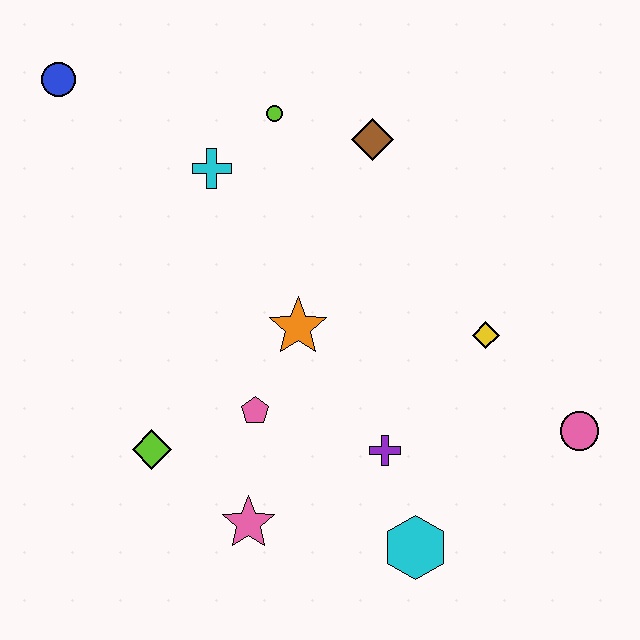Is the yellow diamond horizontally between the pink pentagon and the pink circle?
Yes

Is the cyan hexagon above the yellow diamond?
No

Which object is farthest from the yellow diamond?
The blue circle is farthest from the yellow diamond.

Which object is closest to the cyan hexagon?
The purple cross is closest to the cyan hexagon.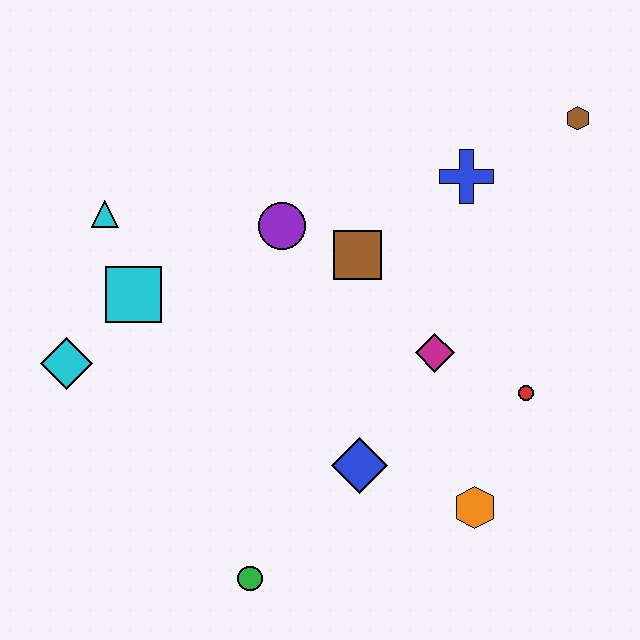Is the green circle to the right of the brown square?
No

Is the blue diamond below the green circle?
No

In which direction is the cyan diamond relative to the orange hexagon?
The cyan diamond is to the left of the orange hexagon.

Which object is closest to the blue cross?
The brown hexagon is closest to the blue cross.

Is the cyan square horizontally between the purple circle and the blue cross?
No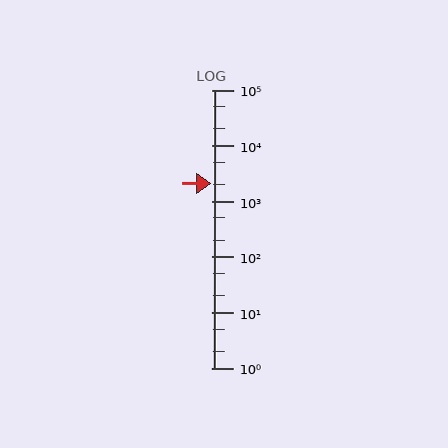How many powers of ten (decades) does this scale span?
The scale spans 5 decades, from 1 to 100000.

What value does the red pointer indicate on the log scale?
The pointer indicates approximately 2100.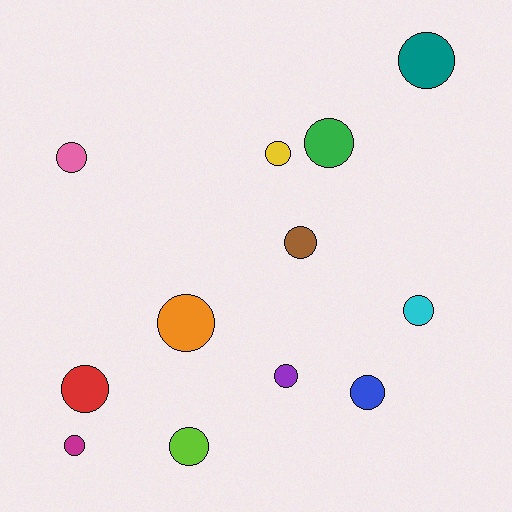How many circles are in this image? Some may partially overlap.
There are 12 circles.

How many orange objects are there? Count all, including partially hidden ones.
There is 1 orange object.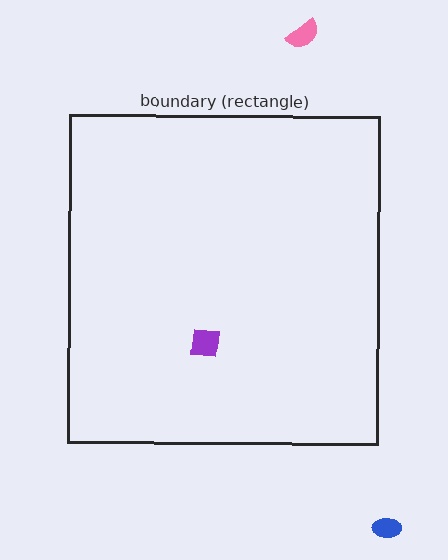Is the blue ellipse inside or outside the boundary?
Outside.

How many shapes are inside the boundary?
1 inside, 2 outside.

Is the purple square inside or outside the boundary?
Inside.